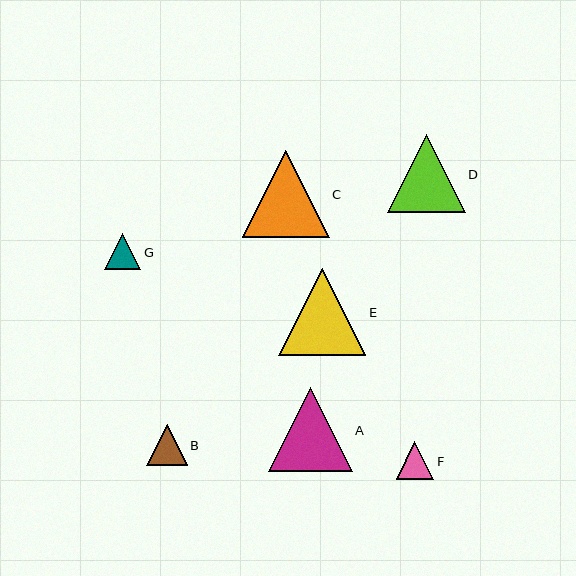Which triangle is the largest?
Triangle E is the largest with a size of approximately 87 pixels.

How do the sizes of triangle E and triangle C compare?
Triangle E and triangle C are approximately the same size.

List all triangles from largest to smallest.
From largest to smallest: E, C, A, D, B, F, G.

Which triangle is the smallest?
Triangle G is the smallest with a size of approximately 36 pixels.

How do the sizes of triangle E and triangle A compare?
Triangle E and triangle A are approximately the same size.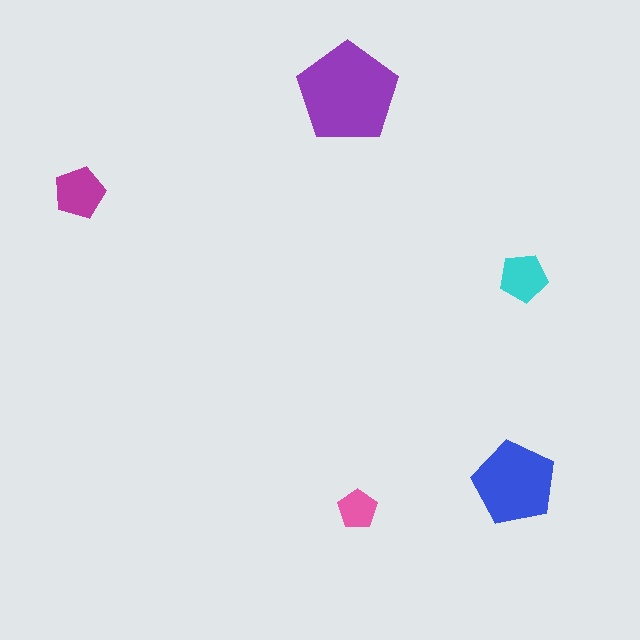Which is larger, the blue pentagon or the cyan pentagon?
The blue one.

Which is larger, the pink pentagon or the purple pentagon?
The purple one.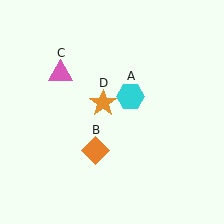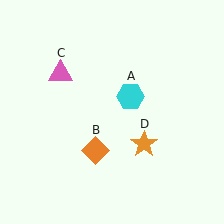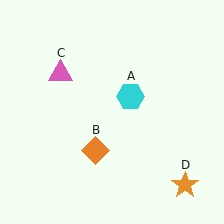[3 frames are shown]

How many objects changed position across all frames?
1 object changed position: orange star (object D).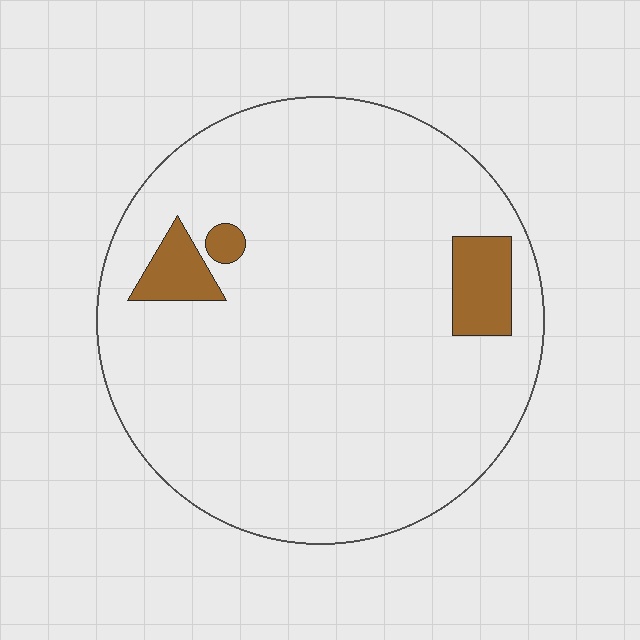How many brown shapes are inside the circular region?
3.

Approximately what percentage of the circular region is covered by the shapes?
Approximately 5%.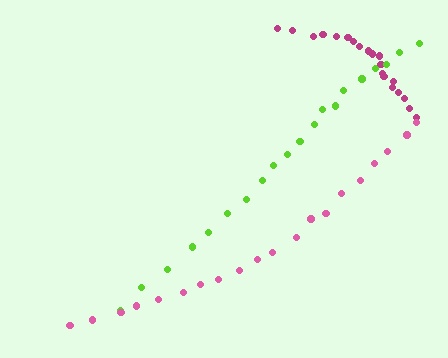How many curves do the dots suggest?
There are 3 distinct paths.